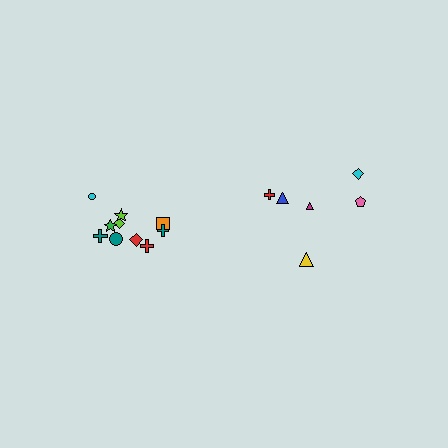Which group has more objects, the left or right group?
The left group.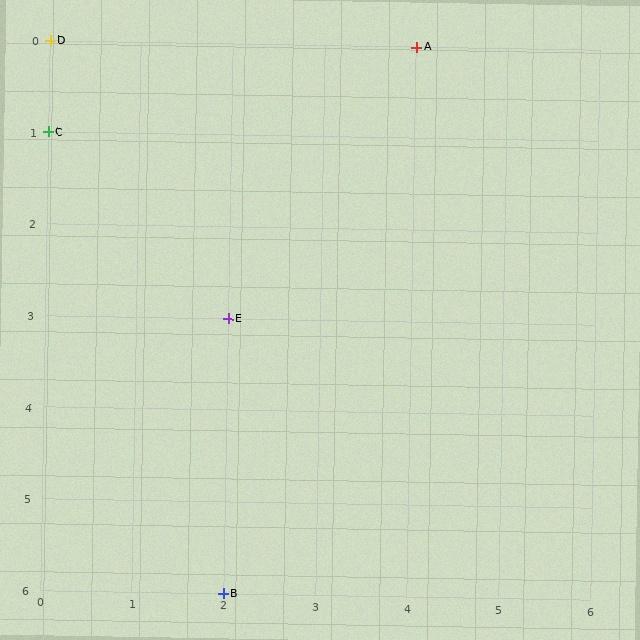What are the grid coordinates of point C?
Point C is at grid coordinates (0, 1).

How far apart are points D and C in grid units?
Points D and C are 1 row apart.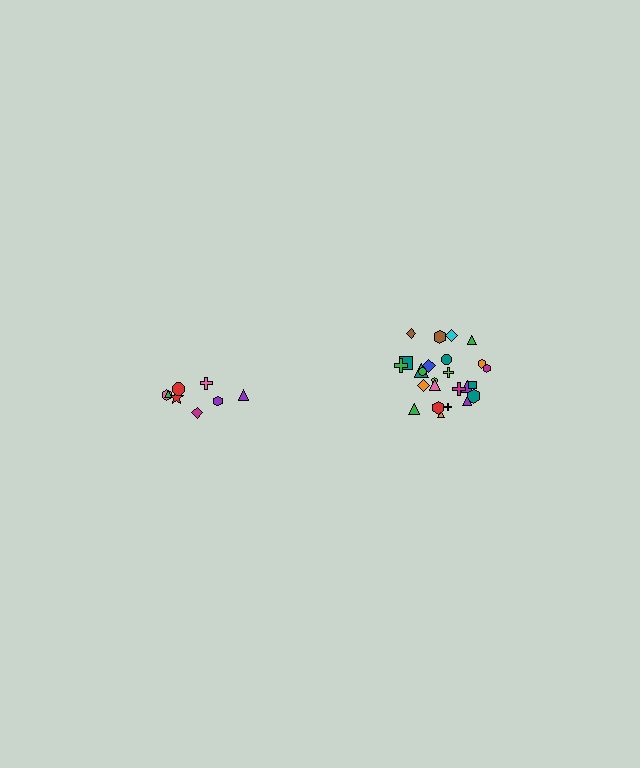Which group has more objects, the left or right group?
The right group.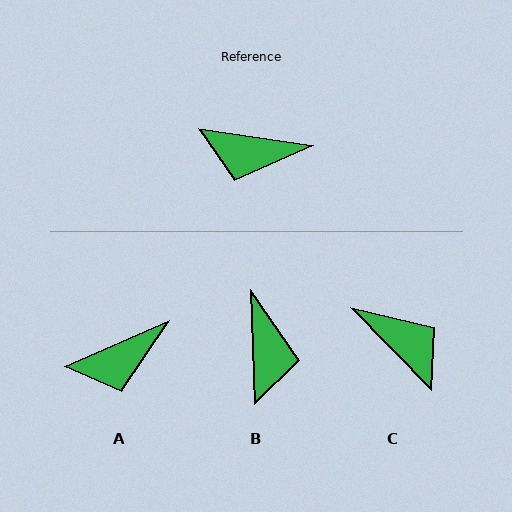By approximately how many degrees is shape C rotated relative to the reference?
Approximately 143 degrees counter-clockwise.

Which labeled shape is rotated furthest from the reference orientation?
C, about 143 degrees away.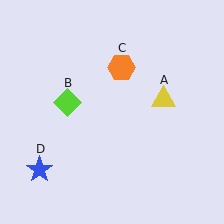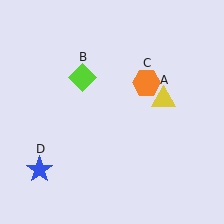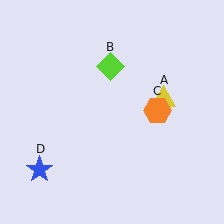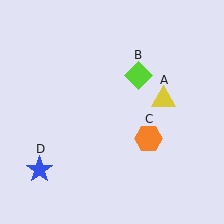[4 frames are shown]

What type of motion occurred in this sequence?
The lime diamond (object B), orange hexagon (object C) rotated clockwise around the center of the scene.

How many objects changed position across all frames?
2 objects changed position: lime diamond (object B), orange hexagon (object C).